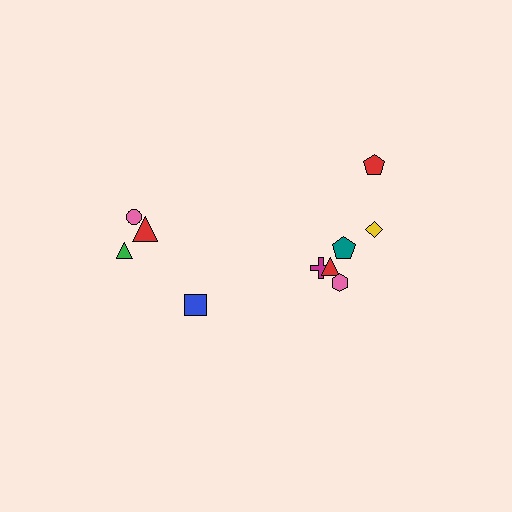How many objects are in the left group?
There are 4 objects.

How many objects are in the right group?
There are 6 objects.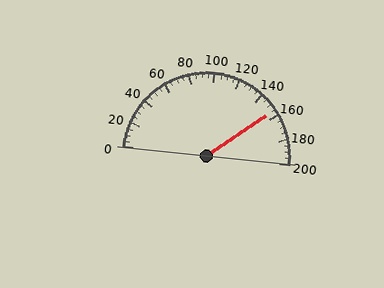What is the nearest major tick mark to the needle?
The nearest major tick mark is 160.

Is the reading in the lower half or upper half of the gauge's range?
The reading is in the upper half of the range (0 to 200).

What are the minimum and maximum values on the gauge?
The gauge ranges from 0 to 200.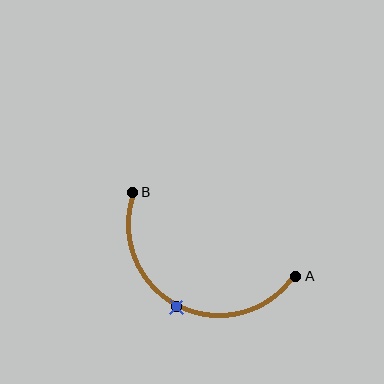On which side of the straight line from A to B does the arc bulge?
The arc bulges below the straight line connecting A and B.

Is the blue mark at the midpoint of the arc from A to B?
Yes. The blue mark lies on the arc at equal arc-length from both A and B — it is the arc midpoint.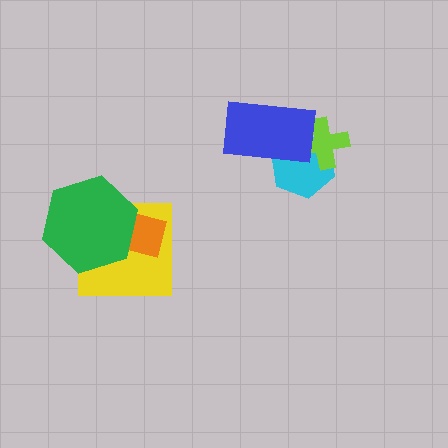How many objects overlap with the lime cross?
2 objects overlap with the lime cross.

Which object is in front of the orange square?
The green hexagon is in front of the orange square.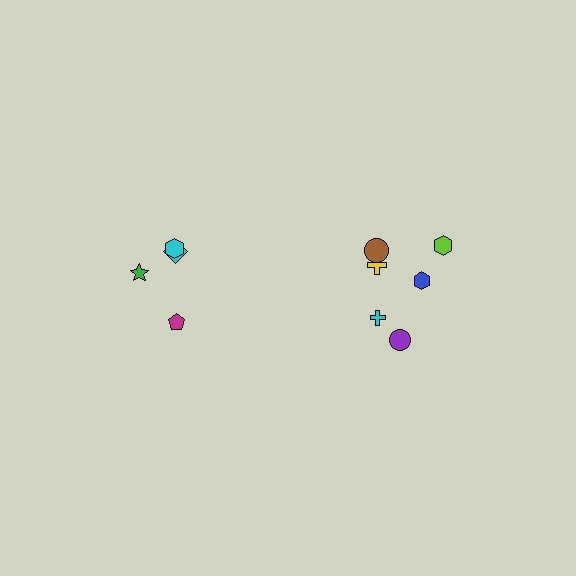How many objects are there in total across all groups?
There are 10 objects.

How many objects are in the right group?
There are 6 objects.